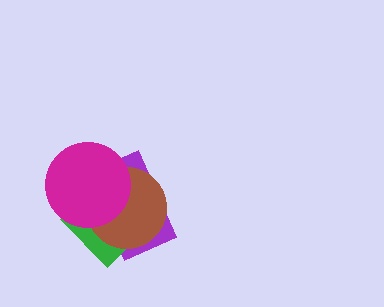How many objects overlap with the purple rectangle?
3 objects overlap with the purple rectangle.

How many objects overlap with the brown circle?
3 objects overlap with the brown circle.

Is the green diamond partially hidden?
Yes, it is partially covered by another shape.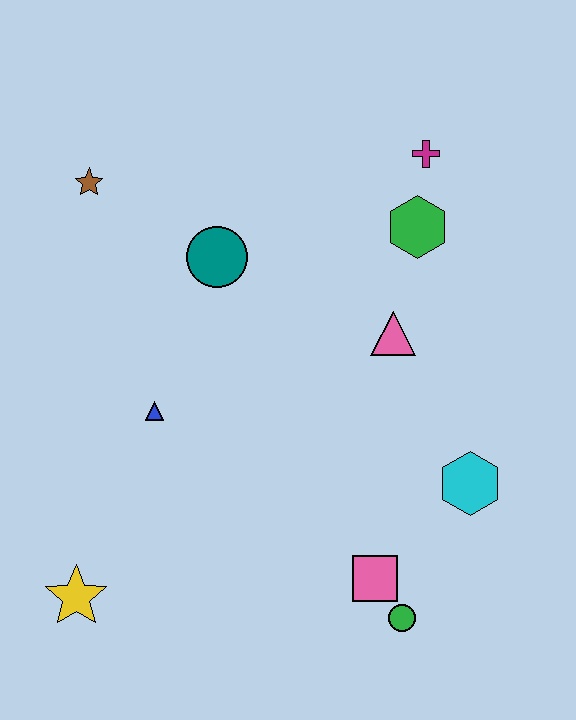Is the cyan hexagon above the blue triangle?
No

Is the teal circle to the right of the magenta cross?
No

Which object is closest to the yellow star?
The blue triangle is closest to the yellow star.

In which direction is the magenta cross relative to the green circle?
The magenta cross is above the green circle.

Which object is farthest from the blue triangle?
The magenta cross is farthest from the blue triangle.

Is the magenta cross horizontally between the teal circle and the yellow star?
No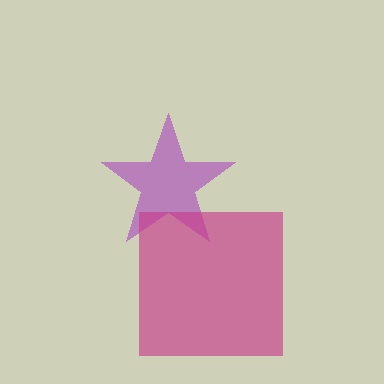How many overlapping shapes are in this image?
There are 2 overlapping shapes in the image.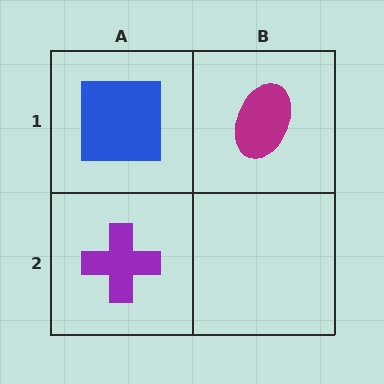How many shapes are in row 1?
2 shapes.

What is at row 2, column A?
A purple cross.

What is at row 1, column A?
A blue square.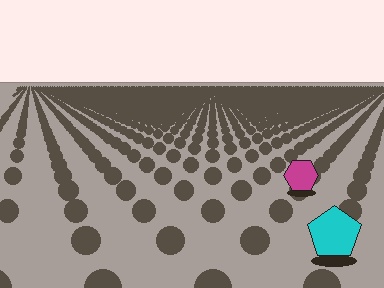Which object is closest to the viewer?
The cyan pentagon is closest. The texture marks near it are larger and more spread out.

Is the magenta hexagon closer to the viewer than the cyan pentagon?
No. The cyan pentagon is closer — you can tell from the texture gradient: the ground texture is coarser near it.